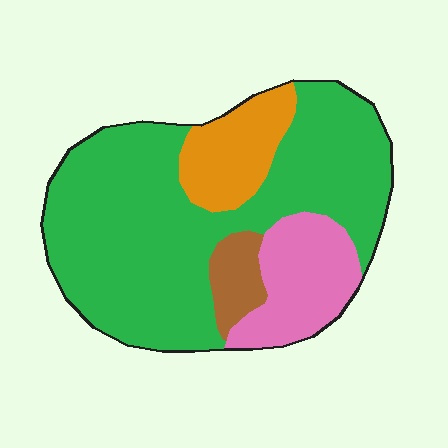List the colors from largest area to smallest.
From largest to smallest: green, pink, orange, brown.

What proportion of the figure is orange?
Orange covers roughly 15% of the figure.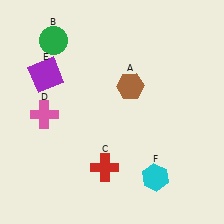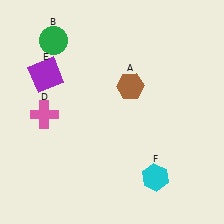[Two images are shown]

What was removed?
The red cross (C) was removed in Image 2.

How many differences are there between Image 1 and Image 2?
There is 1 difference between the two images.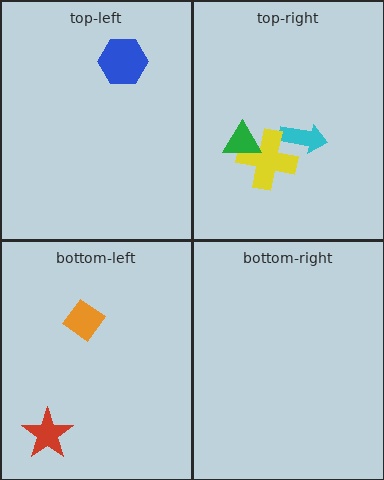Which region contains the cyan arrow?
The top-right region.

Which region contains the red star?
The bottom-left region.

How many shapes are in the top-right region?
3.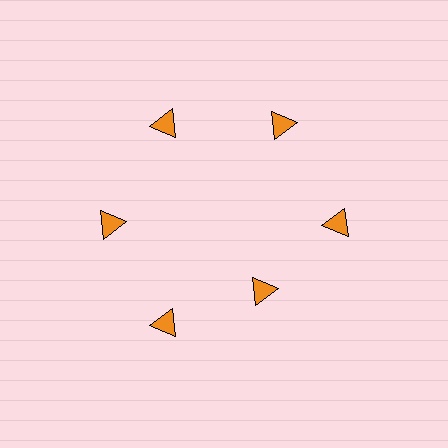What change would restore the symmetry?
The symmetry would be restored by moving it outward, back onto the ring so that all 6 triangles sit at equal angles and equal distance from the center.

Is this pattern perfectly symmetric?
No. The 6 orange triangles are arranged in a ring, but one element near the 5 o'clock position is pulled inward toward the center, breaking the 6-fold rotational symmetry.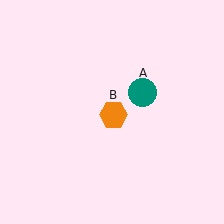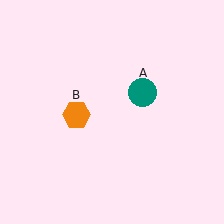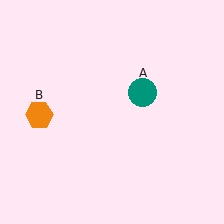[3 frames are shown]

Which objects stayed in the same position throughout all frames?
Teal circle (object A) remained stationary.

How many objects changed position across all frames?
1 object changed position: orange hexagon (object B).